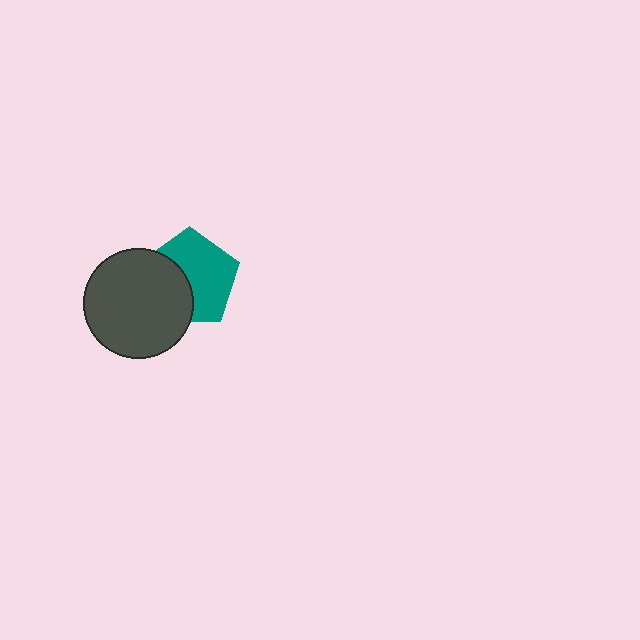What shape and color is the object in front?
The object in front is a dark gray circle.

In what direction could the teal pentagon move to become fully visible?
The teal pentagon could move right. That would shift it out from behind the dark gray circle entirely.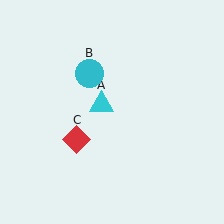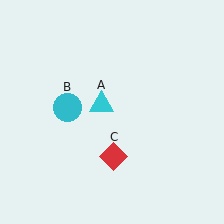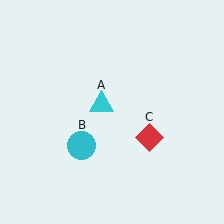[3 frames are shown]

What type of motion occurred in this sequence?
The cyan circle (object B), red diamond (object C) rotated counterclockwise around the center of the scene.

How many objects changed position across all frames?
2 objects changed position: cyan circle (object B), red diamond (object C).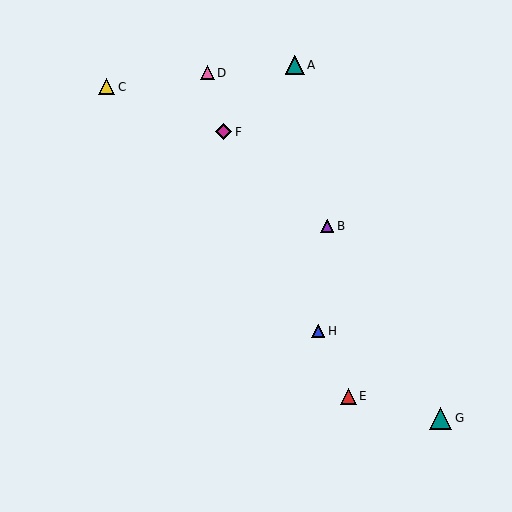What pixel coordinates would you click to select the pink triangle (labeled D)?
Click at (207, 73) to select the pink triangle D.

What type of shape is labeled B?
Shape B is a purple triangle.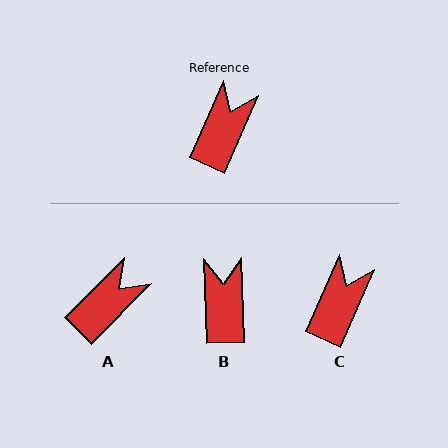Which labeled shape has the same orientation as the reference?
C.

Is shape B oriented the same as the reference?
No, it is off by about 25 degrees.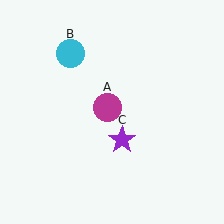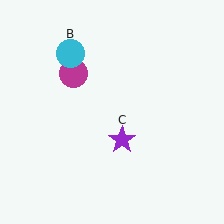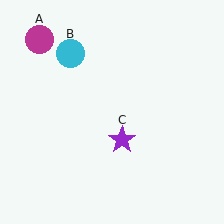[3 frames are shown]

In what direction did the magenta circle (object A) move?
The magenta circle (object A) moved up and to the left.